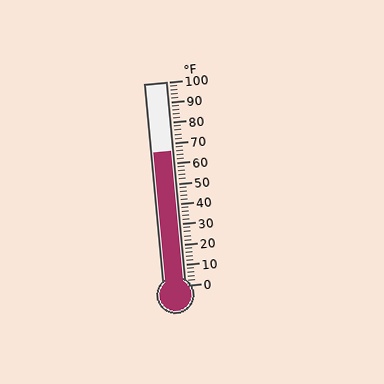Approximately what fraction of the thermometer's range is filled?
The thermometer is filled to approximately 65% of its range.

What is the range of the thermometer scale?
The thermometer scale ranges from 0°F to 100°F.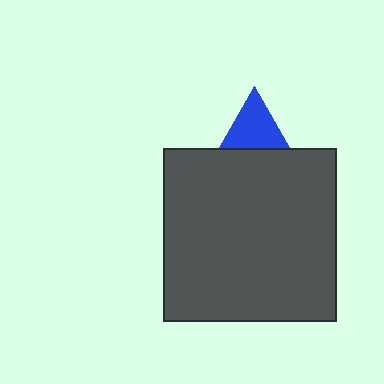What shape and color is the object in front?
The object in front is a dark gray square.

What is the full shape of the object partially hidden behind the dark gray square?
The partially hidden object is a blue triangle.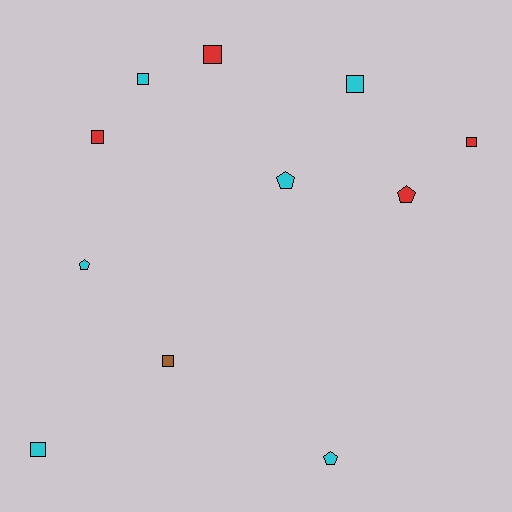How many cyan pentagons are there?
There are 3 cyan pentagons.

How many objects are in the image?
There are 11 objects.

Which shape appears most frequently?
Square, with 7 objects.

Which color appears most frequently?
Cyan, with 6 objects.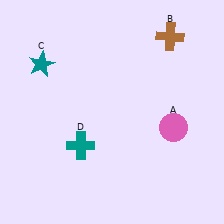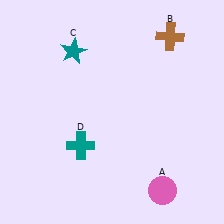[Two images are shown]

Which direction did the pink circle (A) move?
The pink circle (A) moved down.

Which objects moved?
The objects that moved are: the pink circle (A), the teal star (C).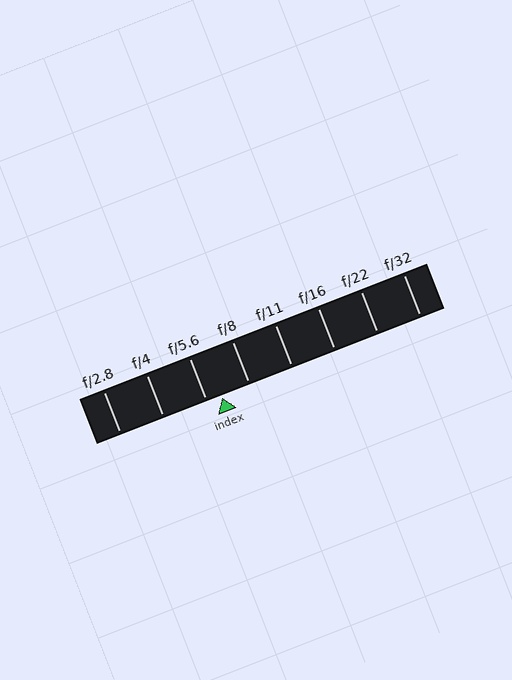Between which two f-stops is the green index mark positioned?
The index mark is between f/5.6 and f/8.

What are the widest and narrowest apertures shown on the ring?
The widest aperture shown is f/2.8 and the narrowest is f/32.